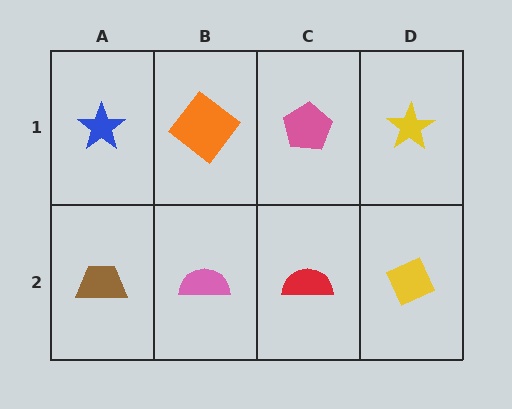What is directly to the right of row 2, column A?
A pink semicircle.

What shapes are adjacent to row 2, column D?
A yellow star (row 1, column D), a red semicircle (row 2, column C).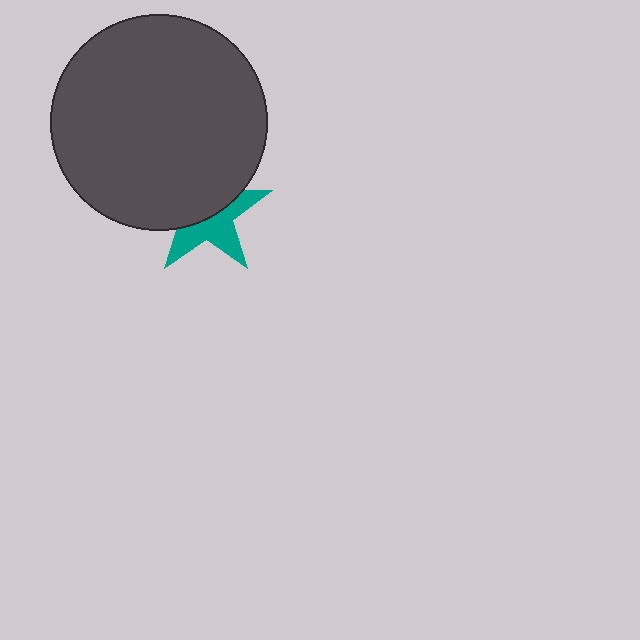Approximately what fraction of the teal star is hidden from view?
Roughly 53% of the teal star is hidden behind the dark gray circle.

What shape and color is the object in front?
The object in front is a dark gray circle.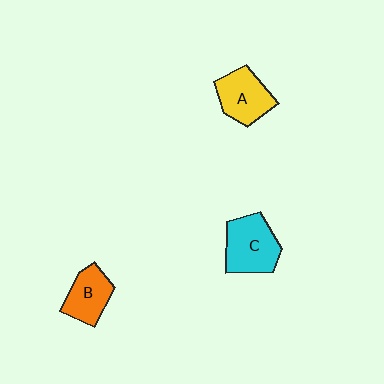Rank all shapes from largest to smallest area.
From largest to smallest: C (cyan), A (yellow), B (orange).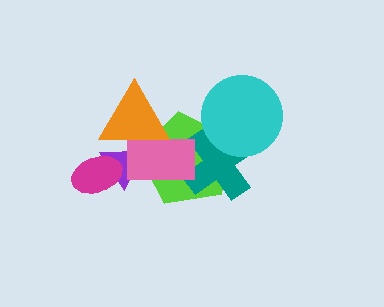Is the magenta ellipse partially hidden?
No, no other shape covers it.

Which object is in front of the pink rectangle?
The orange triangle is in front of the pink rectangle.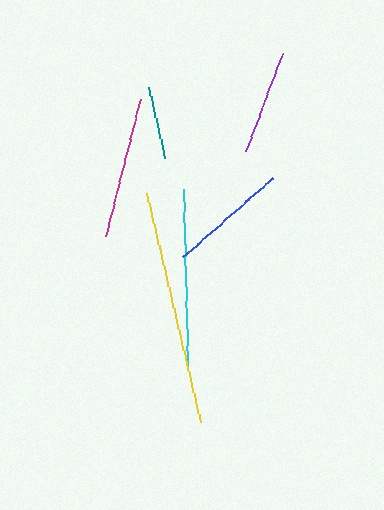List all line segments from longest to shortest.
From longest to shortest: yellow, cyan, magenta, blue, purple, teal.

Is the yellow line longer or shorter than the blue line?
The yellow line is longer than the blue line.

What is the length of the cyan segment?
The cyan segment is approximately 179 pixels long.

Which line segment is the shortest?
The teal line is the shortest at approximately 73 pixels.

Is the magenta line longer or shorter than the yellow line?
The yellow line is longer than the magenta line.